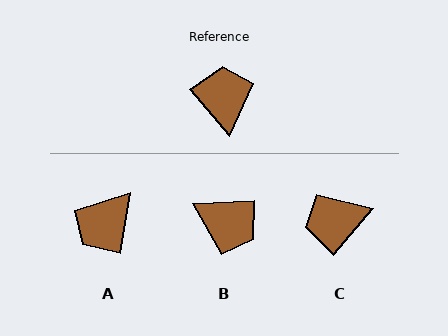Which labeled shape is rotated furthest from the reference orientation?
A, about 131 degrees away.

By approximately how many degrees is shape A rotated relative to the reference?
Approximately 131 degrees counter-clockwise.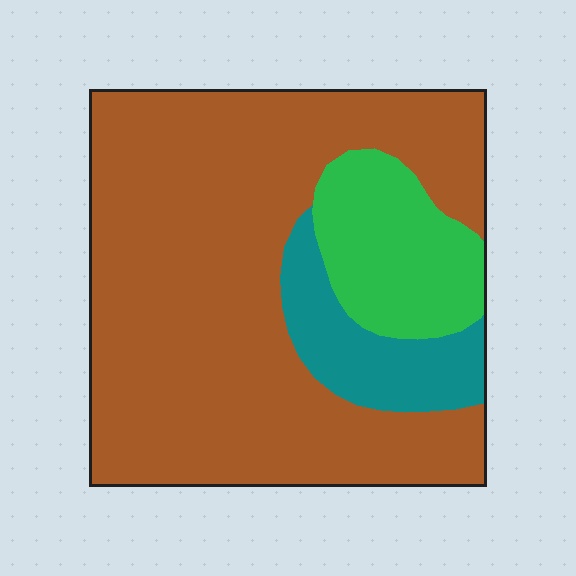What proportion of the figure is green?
Green covers roughly 15% of the figure.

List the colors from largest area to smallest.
From largest to smallest: brown, green, teal.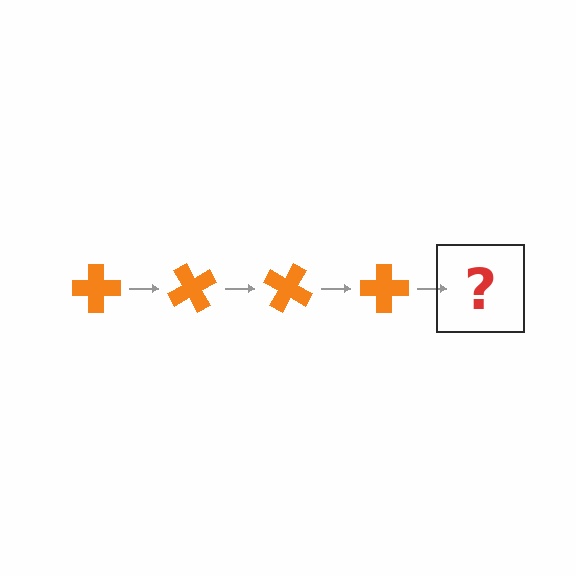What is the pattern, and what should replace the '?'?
The pattern is that the cross rotates 60 degrees each step. The '?' should be an orange cross rotated 240 degrees.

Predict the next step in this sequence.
The next step is an orange cross rotated 240 degrees.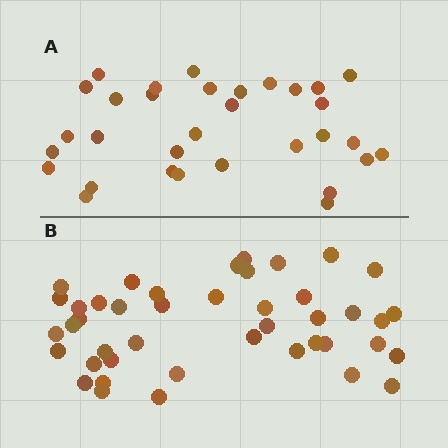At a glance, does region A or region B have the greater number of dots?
Region B (the bottom region) has more dots.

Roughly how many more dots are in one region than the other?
Region B has roughly 12 or so more dots than region A.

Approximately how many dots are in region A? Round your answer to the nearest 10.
About 30 dots. (The exact count is 32, which rounds to 30.)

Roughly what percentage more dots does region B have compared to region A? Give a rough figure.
About 35% more.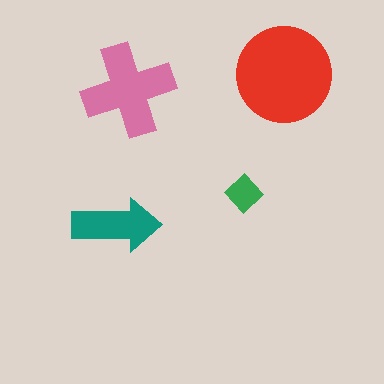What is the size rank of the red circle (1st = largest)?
1st.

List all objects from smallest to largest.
The green diamond, the teal arrow, the pink cross, the red circle.